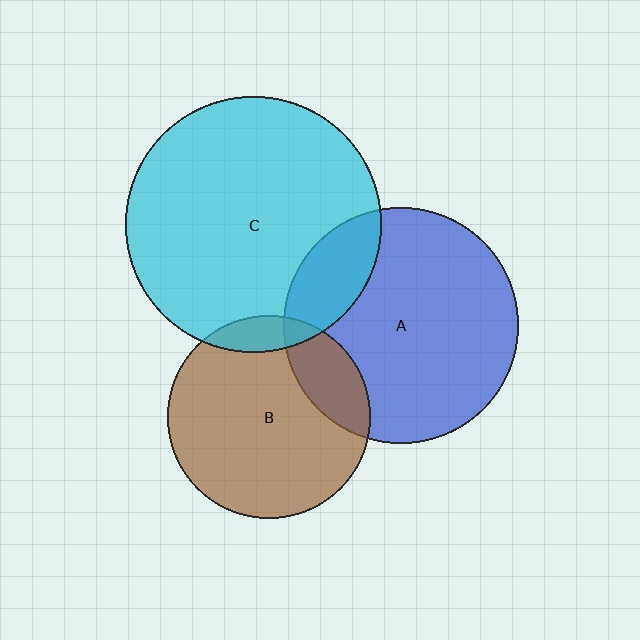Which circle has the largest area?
Circle C (cyan).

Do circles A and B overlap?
Yes.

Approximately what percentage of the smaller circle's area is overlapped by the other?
Approximately 20%.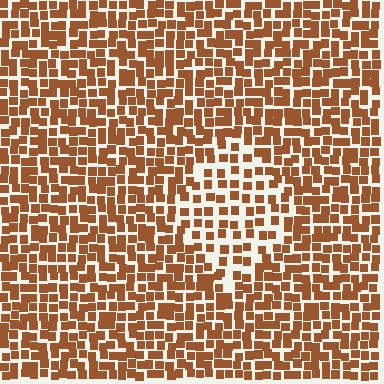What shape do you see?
I see a diamond.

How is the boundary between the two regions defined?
The boundary is defined by a change in element density (approximately 1.7x ratio). All elements are the same color, size, and shape.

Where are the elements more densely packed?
The elements are more densely packed outside the diamond boundary.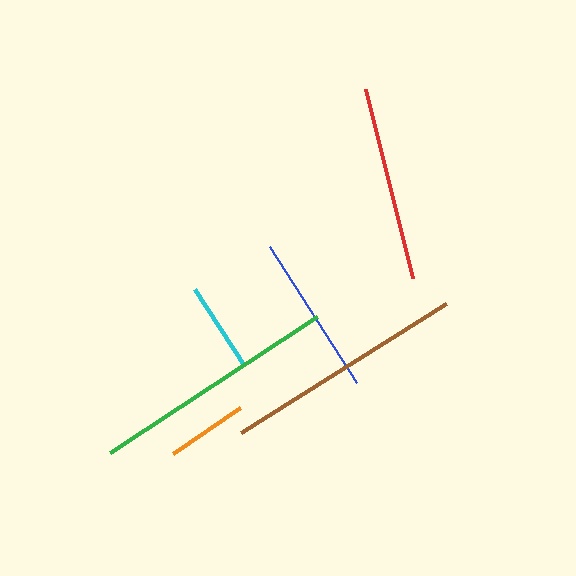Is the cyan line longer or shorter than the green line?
The green line is longer than the cyan line.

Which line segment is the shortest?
The orange line is the shortest at approximately 81 pixels.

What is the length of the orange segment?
The orange segment is approximately 81 pixels long.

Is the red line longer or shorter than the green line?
The green line is longer than the red line.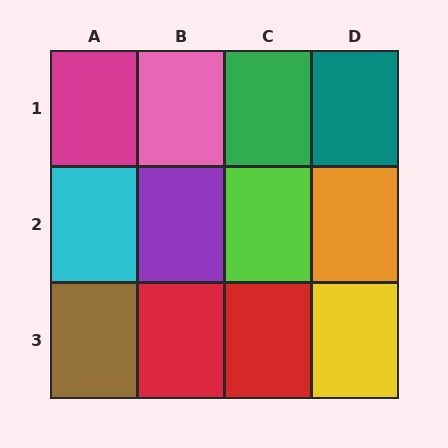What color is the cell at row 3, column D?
Yellow.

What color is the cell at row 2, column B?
Purple.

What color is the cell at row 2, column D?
Orange.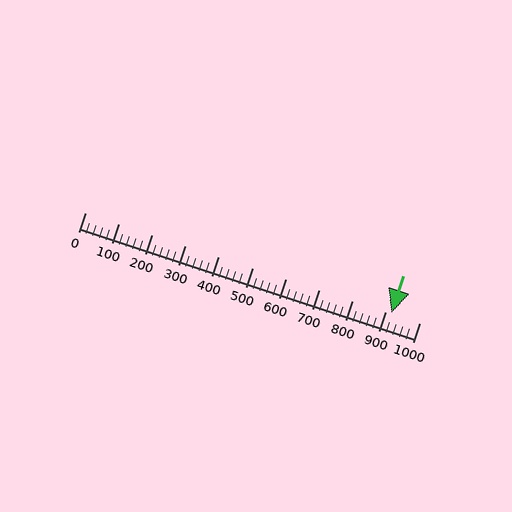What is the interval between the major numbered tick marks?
The major tick marks are spaced 100 units apart.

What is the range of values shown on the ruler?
The ruler shows values from 0 to 1000.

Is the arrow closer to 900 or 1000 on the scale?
The arrow is closer to 900.